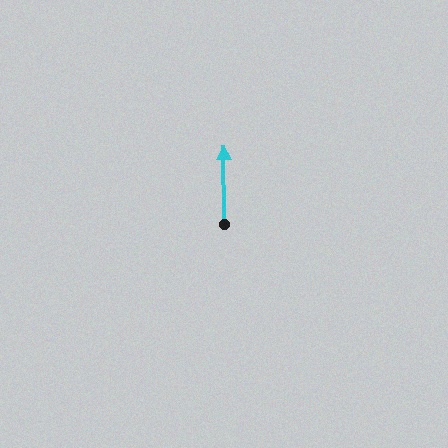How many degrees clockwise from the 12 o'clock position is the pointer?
Approximately 360 degrees.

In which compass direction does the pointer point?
North.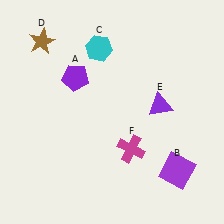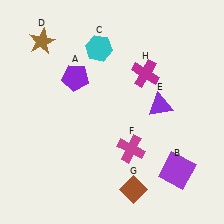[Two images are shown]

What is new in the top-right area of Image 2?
A magenta cross (H) was added in the top-right area of Image 2.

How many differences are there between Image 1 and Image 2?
There are 2 differences between the two images.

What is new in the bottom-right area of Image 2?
A brown diamond (G) was added in the bottom-right area of Image 2.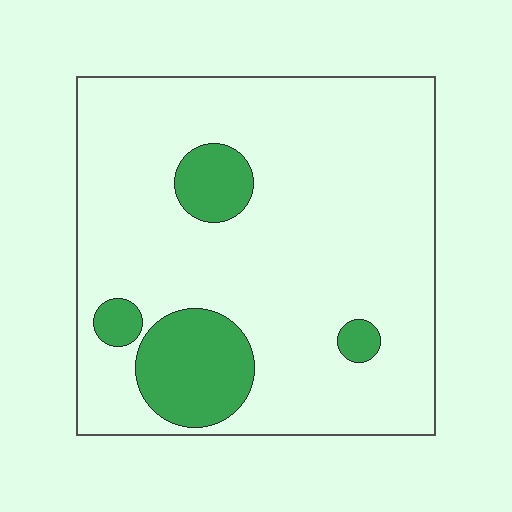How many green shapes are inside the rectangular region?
4.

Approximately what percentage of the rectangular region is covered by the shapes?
Approximately 15%.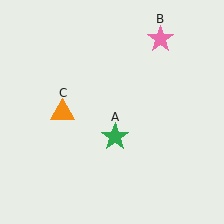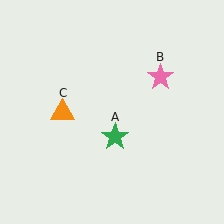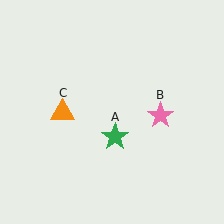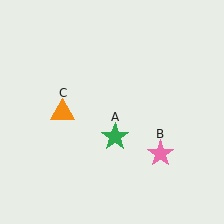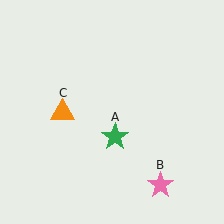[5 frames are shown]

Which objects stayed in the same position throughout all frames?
Green star (object A) and orange triangle (object C) remained stationary.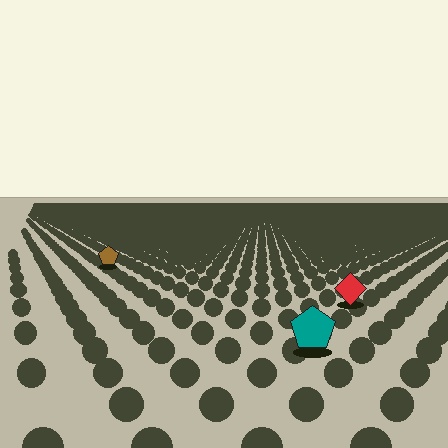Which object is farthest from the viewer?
The brown pentagon is farthest from the viewer. It appears smaller and the ground texture around it is denser.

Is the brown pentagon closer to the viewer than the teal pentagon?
No. The teal pentagon is closer — you can tell from the texture gradient: the ground texture is coarser near it.